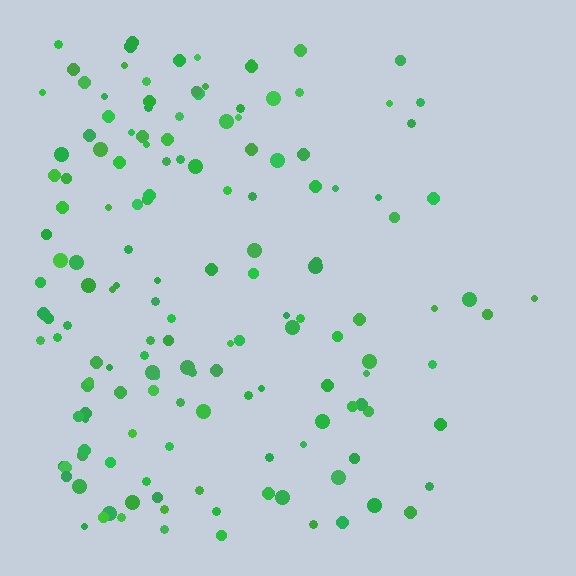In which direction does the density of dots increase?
From right to left, with the left side densest.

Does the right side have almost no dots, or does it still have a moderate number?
Still a moderate number, just noticeably fewer than the left.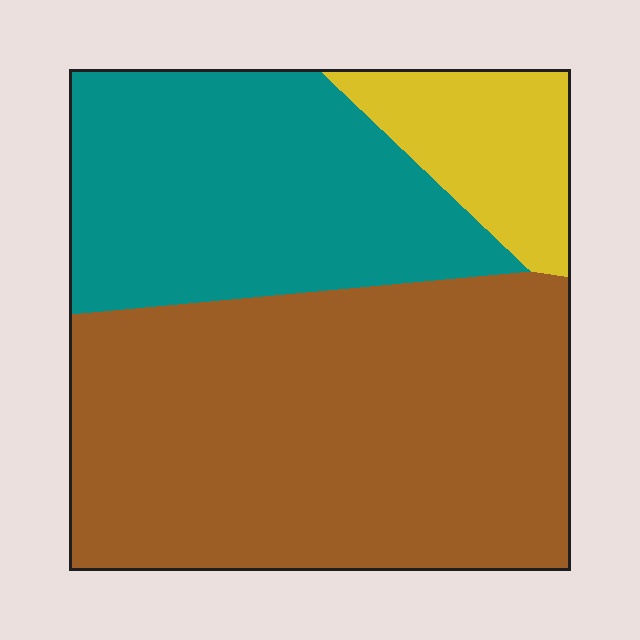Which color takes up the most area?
Brown, at roughly 55%.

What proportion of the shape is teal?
Teal covers 33% of the shape.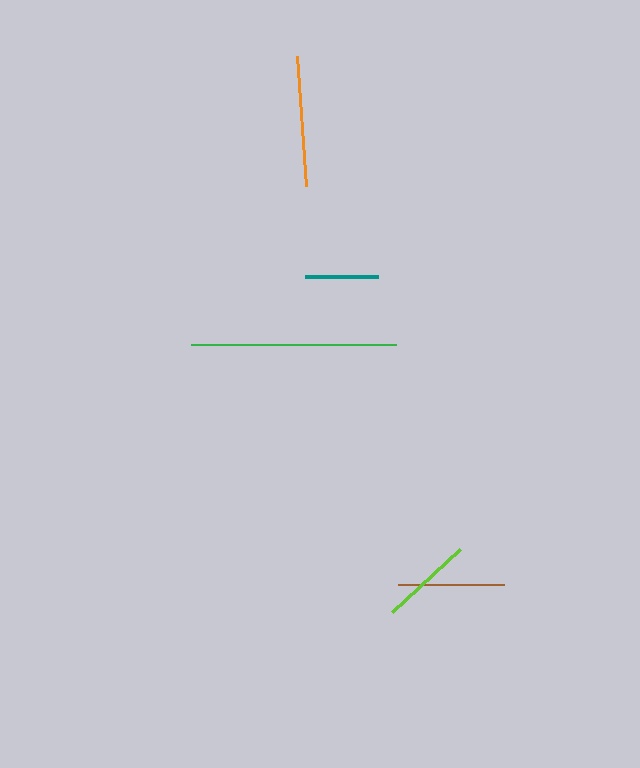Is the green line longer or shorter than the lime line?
The green line is longer than the lime line.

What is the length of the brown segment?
The brown segment is approximately 106 pixels long.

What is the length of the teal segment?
The teal segment is approximately 74 pixels long.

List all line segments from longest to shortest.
From longest to shortest: green, orange, brown, lime, teal.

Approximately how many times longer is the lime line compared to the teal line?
The lime line is approximately 1.3 times the length of the teal line.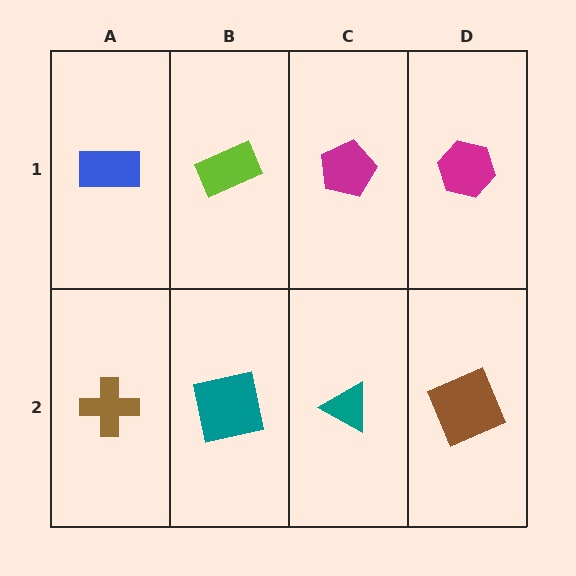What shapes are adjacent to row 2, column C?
A magenta pentagon (row 1, column C), a teal square (row 2, column B), a brown square (row 2, column D).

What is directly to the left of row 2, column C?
A teal square.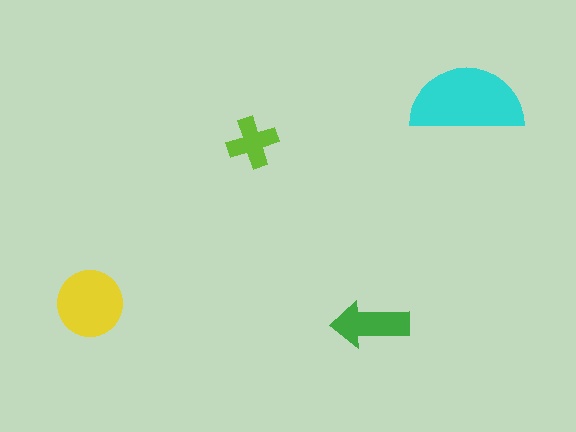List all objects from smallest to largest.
The lime cross, the green arrow, the yellow circle, the cyan semicircle.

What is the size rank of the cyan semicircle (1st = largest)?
1st.